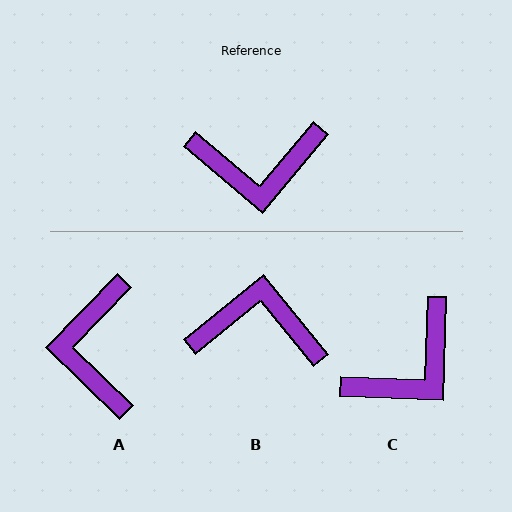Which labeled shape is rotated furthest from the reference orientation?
B, about 169 degrees away.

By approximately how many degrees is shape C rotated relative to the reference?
Approximately 38 degrees counter-clockwise.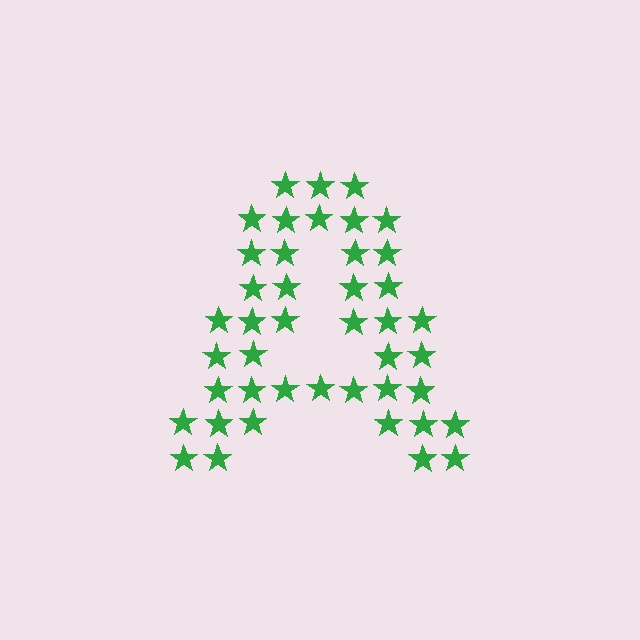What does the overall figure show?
The overall figure shows the letter A.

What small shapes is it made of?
It is made of small stars.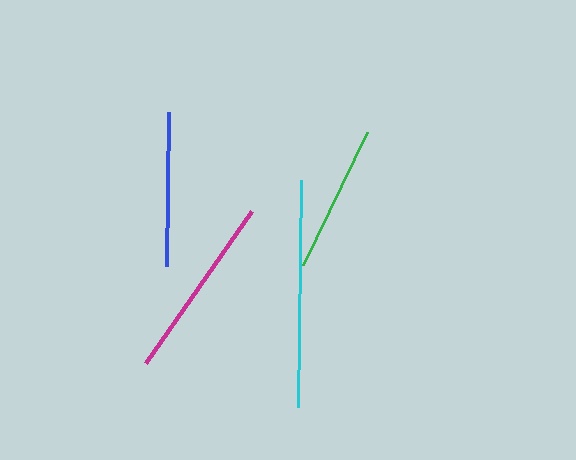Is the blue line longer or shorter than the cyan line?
The cyan line is longer than the blue line.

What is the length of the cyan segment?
The cyan segment is approximately 228 pixels long.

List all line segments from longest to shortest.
From longest to shortest: cyan, magenta, blue, green.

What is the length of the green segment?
The green segment is approximately 148 pixels long.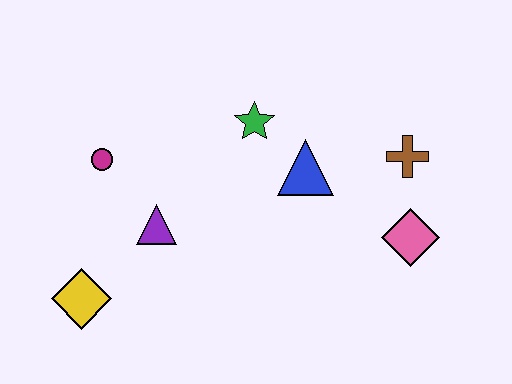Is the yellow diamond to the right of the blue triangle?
No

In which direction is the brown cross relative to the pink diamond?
The brown cross is above the pink diamond.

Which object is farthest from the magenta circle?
The pink diamond is farthest from the magenta circle.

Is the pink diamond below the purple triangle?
Yes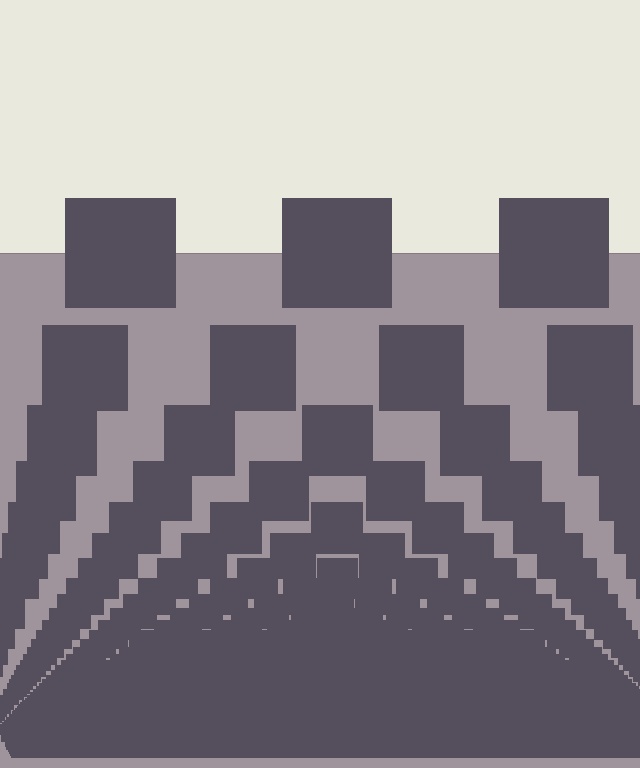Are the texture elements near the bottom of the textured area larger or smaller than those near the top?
Smaller. The gradient is inverted — elements near the bottom are smaller and denser.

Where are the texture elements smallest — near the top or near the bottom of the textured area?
Near the bottom.